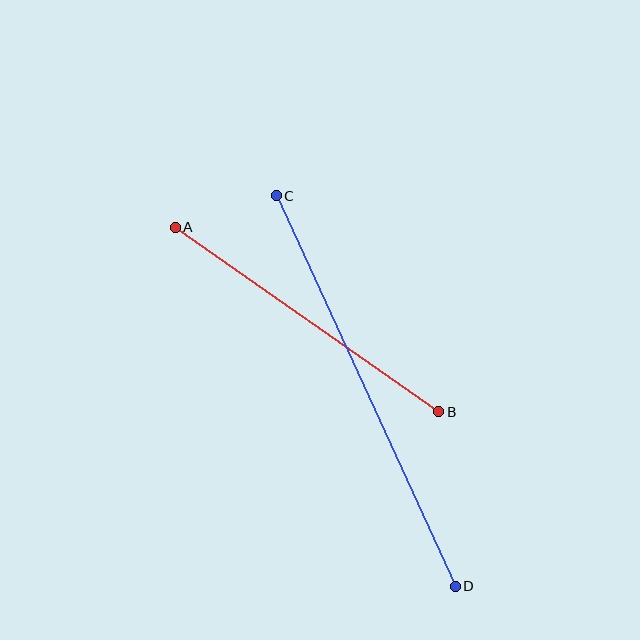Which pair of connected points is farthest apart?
Points C and D are farthest apart.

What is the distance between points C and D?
The distance is approximately 429 pixels.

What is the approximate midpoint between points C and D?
The midpoint is at approximately (366, 391) pixels.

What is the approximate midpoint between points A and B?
The midpoint is at approximately (307, 319) pixels.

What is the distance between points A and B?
The distance is approximately 322 pixels.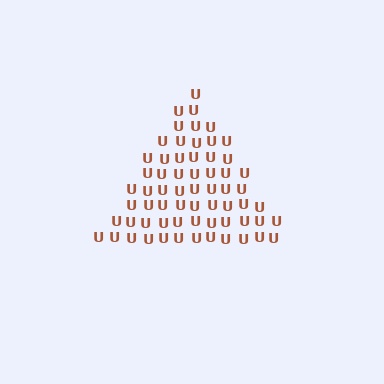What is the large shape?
The large shape is a triangle.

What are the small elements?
The small elements are letter U's.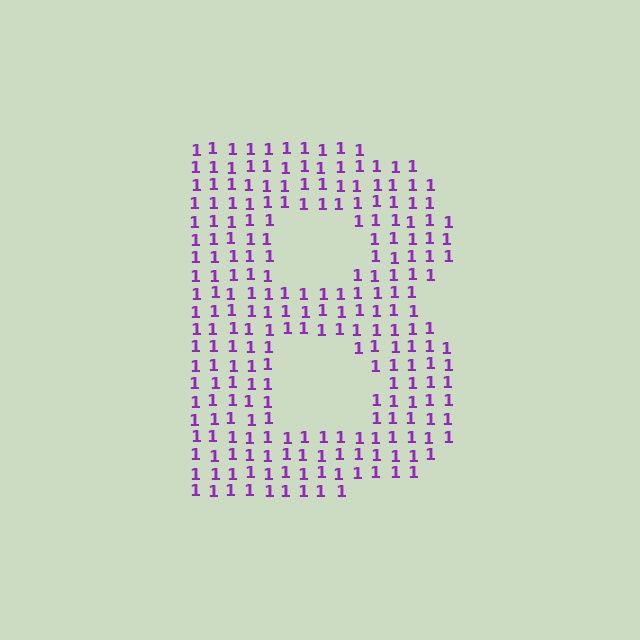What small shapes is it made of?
It is made of small digit 1's.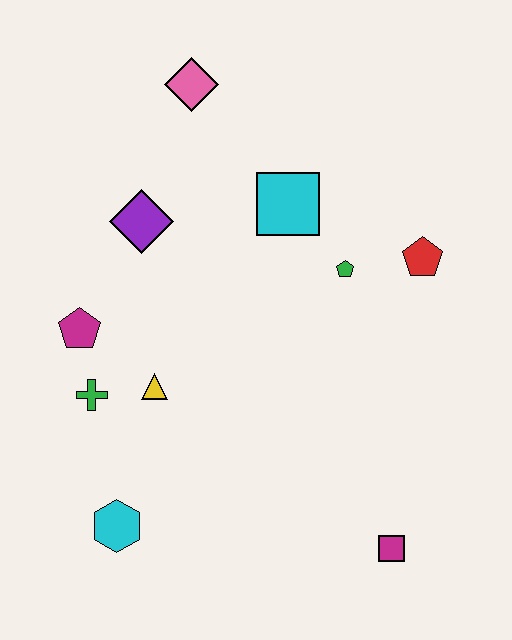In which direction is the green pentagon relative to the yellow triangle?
The green pentagon is to the right of the yellow triangle.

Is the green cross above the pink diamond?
No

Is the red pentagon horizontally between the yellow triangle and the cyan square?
No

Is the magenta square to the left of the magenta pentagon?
No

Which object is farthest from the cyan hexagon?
The pink diamond is farthest from the cyan hexagon.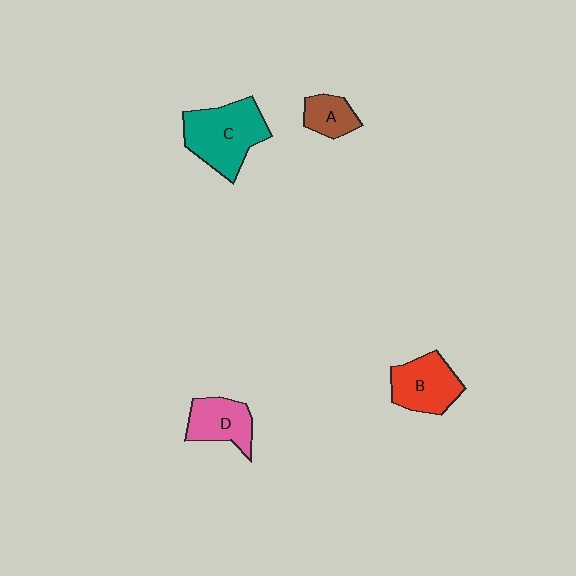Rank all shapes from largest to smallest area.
From largest to smallest: C (teal), B (red), D (pink), A (brown).